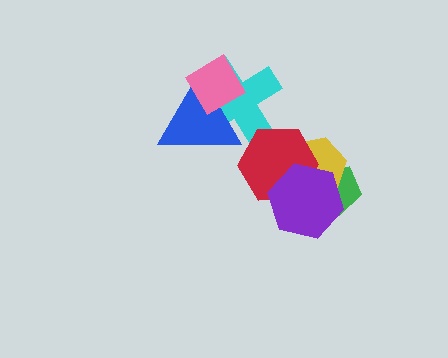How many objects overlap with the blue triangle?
2 objects overlap with the blue triangle.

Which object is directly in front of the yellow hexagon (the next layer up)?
The red hexagon is directly in front of the yellow hexagon.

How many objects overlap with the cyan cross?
3 objects overlap with the cyan cross.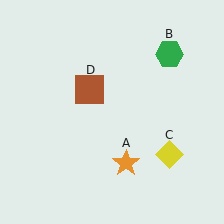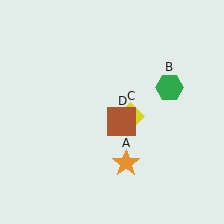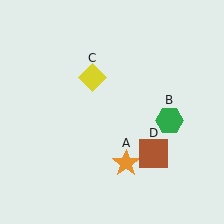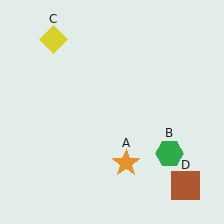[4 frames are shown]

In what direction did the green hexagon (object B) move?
The green hexagon (object B) moved down.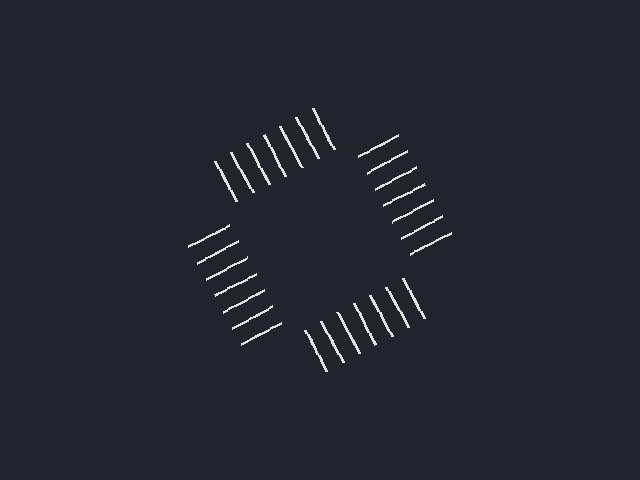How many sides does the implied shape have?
4 sides — the line-ends trace a square.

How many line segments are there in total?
28 — 7 along each of the 4 edges.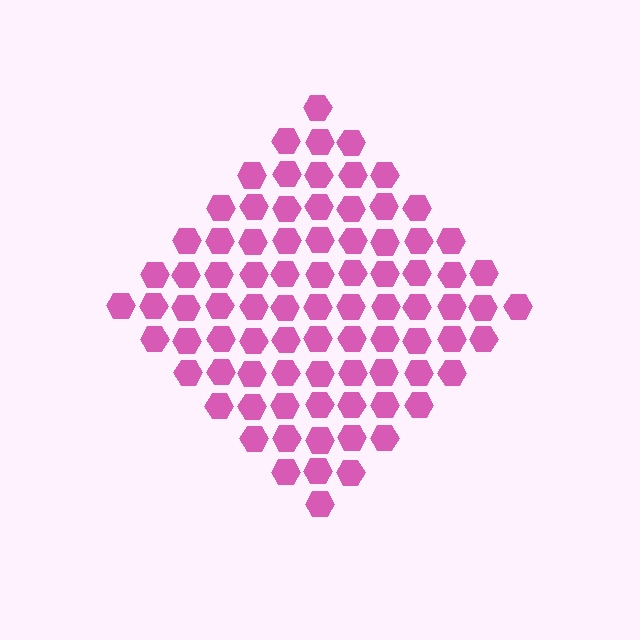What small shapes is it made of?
It is made of small hexagons.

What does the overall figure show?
The overall figure shows a diamond.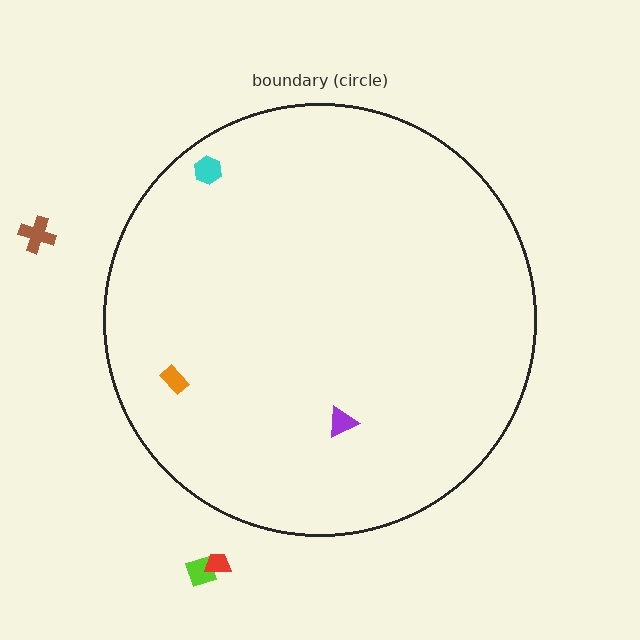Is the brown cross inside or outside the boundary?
Outside.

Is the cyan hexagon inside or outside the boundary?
Inside.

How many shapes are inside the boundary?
3 inside, 3 outside.